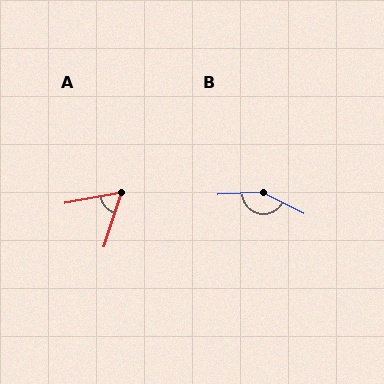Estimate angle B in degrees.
Approximately 149 degrees.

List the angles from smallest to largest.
A (63°), B (149°).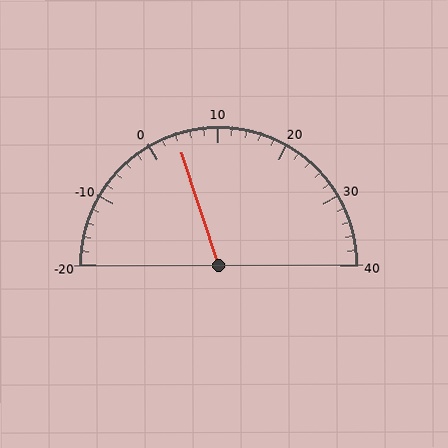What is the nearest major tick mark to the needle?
The nearest major tick mark is 0.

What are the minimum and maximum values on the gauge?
The gauge ranges from -20 to 40.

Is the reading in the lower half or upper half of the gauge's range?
The reading is in the lower half of the range (-20 to 40).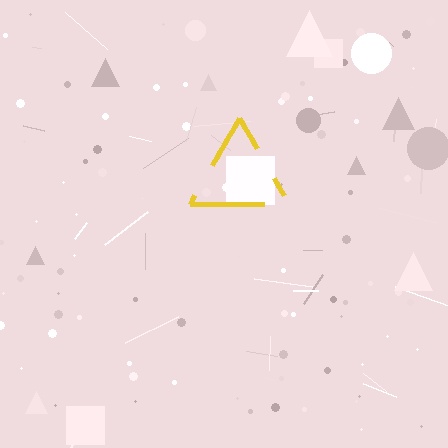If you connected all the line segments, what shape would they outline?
They would outline a triangle.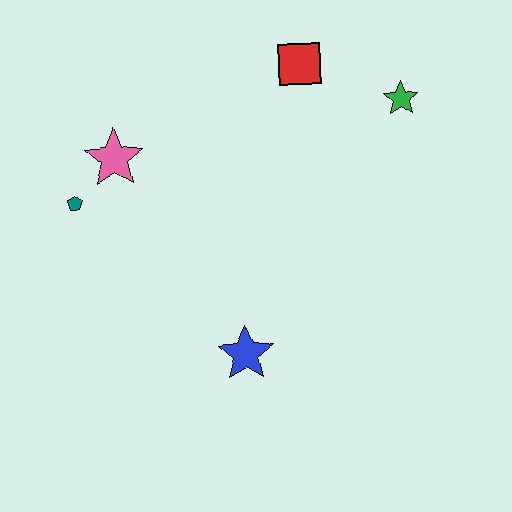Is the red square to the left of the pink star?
No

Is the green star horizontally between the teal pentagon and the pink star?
No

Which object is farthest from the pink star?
The green star is farthest from the pink star.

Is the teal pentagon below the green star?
Yes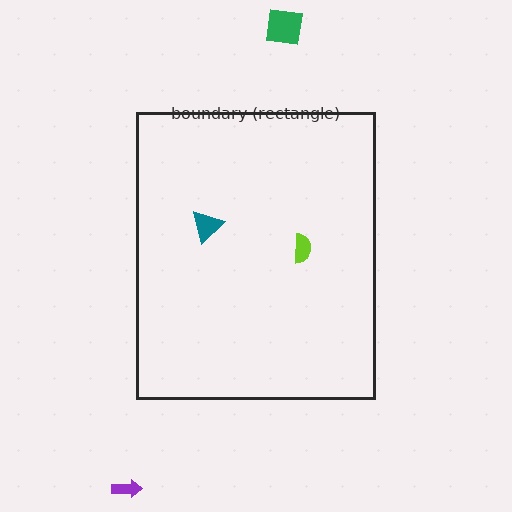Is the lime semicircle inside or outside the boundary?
Inside.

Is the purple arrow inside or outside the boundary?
Outside.